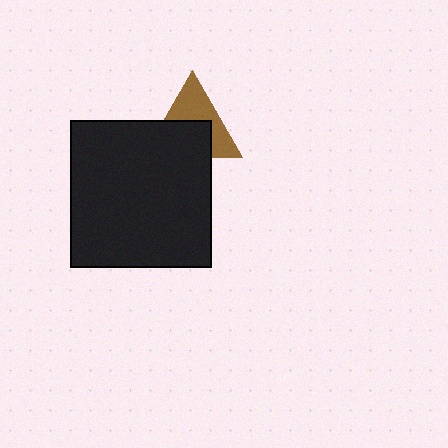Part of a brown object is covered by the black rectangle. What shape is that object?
It is a triangle.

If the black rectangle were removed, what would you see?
You would see the complete brown triangle.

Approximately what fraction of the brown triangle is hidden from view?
Roughly 50% of the brown triangle is hidden behind the black rectangle.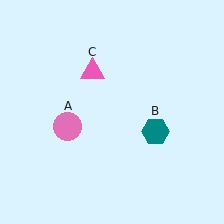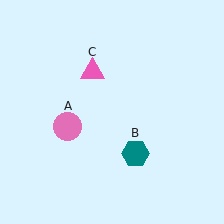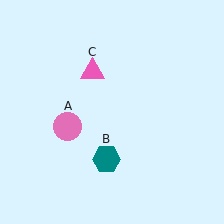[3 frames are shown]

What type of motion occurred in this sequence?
The teal hexagon (object B) rotated clockwise around the center of the scene.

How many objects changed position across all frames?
1 object changed position: teal hexagon (object B).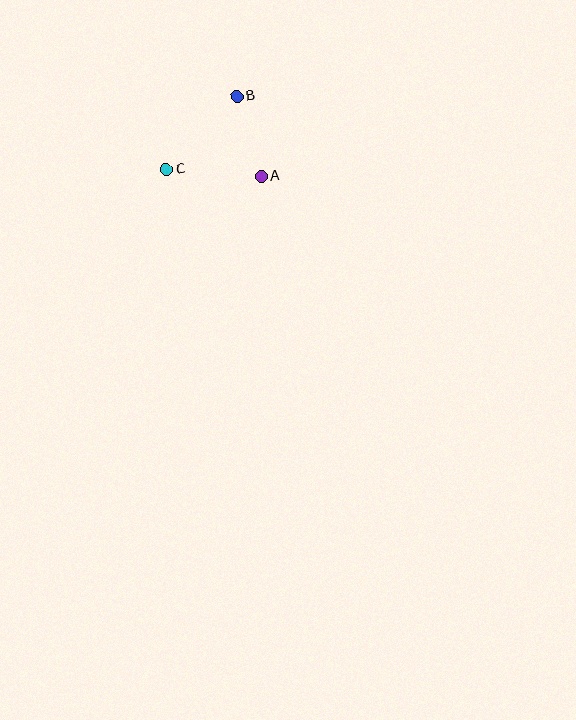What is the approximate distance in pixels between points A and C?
The distance between A and C is approximately 95 pixels.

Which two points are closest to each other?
Points A and B are closest to each other.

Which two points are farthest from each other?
Points B and C are farthest from each other.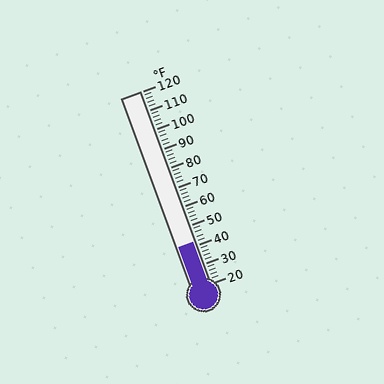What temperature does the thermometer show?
The thermometer shows approximately 42°F.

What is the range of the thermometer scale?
The thermometer scale ranges from 20°F to 120°F.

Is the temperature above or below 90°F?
The temperature is below 90°F.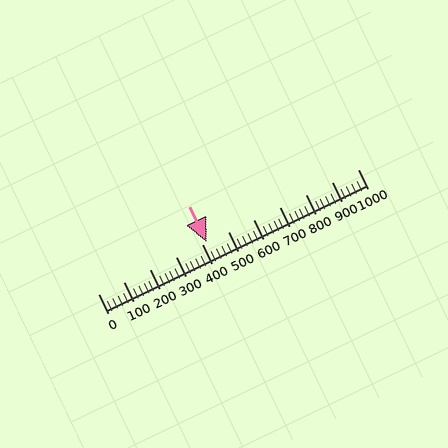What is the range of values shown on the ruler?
The ruler shows values from 0 to 1000.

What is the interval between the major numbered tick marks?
The major tick marks are spaced 100 units apart.